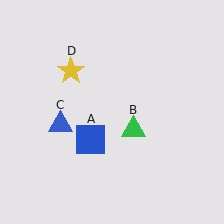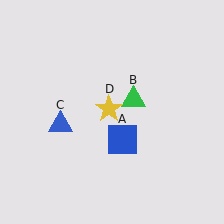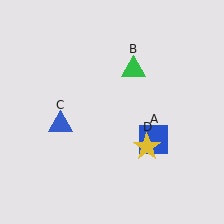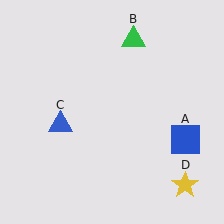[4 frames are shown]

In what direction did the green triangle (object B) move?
The green triangle (object B) moved up.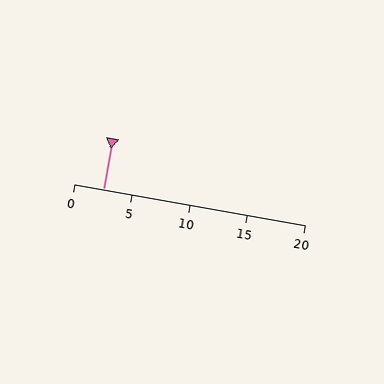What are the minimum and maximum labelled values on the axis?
The axis runs from 0 to 20.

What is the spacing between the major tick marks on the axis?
The major ticks are spaced 5 apart.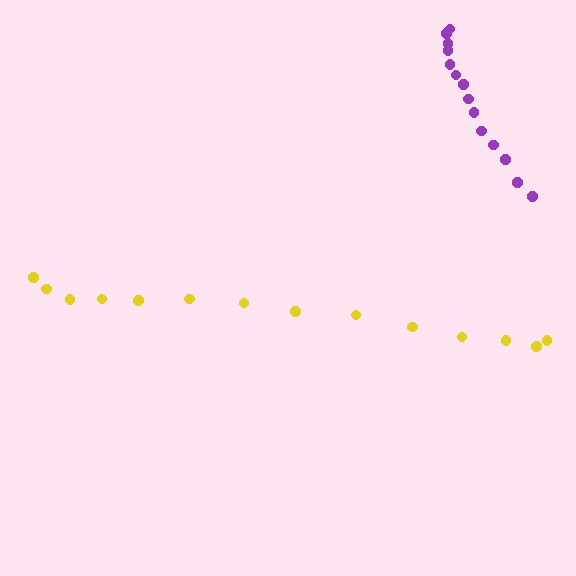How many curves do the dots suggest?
There are 2 distinct paths.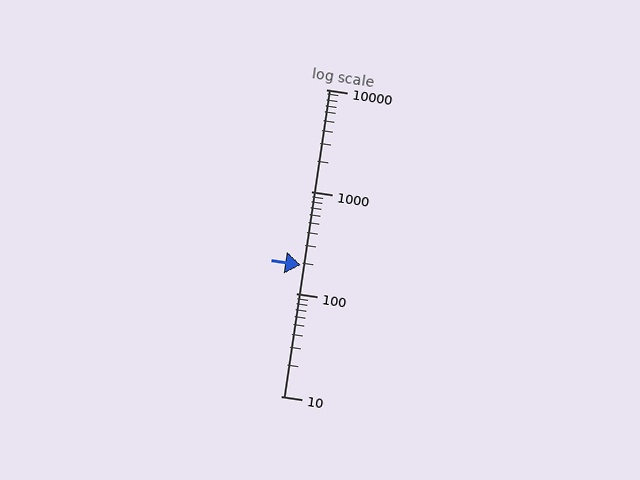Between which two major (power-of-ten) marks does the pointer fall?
The pointer is between 100 and 1000.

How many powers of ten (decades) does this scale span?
The scale spans 3 decades, from 10 to 10000.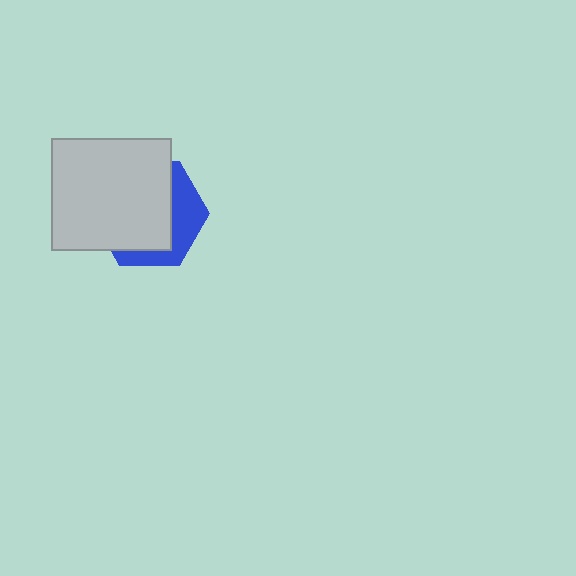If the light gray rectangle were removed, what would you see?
You would see the complete blue hexagon.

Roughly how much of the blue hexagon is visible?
A small part of it is visible (roughly 34%).